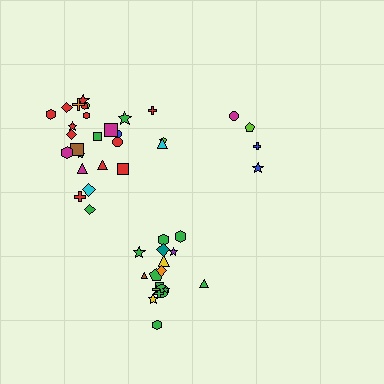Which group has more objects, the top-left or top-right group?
The top-left group.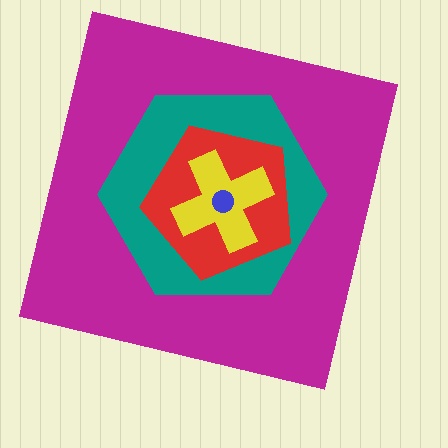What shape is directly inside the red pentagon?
The yellow cross.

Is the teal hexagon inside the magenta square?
Yes.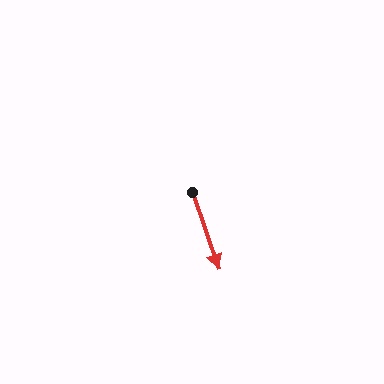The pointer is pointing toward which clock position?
Roughly 5 o'clock.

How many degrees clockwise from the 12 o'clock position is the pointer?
Approximately 161 degrees.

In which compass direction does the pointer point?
South.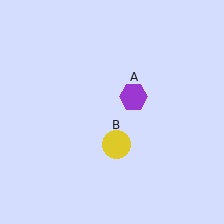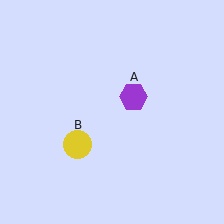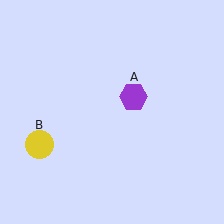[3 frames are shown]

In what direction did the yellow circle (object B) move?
The yellow circle (object B) moved left.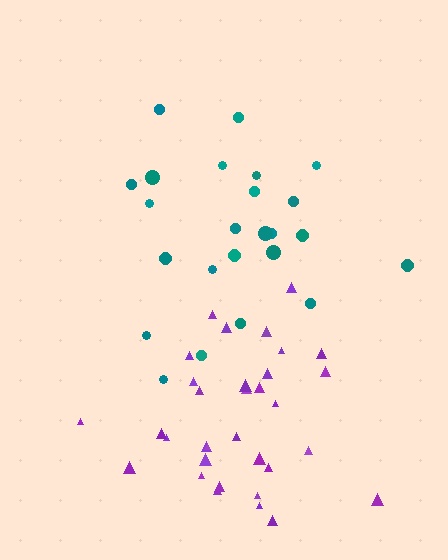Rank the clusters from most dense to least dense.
purple, teal.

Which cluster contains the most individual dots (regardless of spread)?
Purple (33).